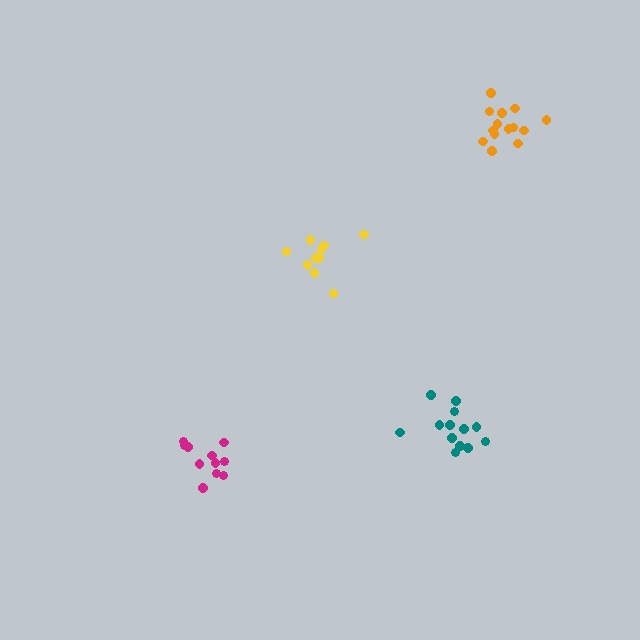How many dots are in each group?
Group 1: 11 dots, Group 2: 10 dots, Group 3: 13 dots, Group 4: 14 dots (48 total).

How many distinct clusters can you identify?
There are 4 distinct clusters.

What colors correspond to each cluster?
The clusters are colored: magenta, yellow, teal, orange.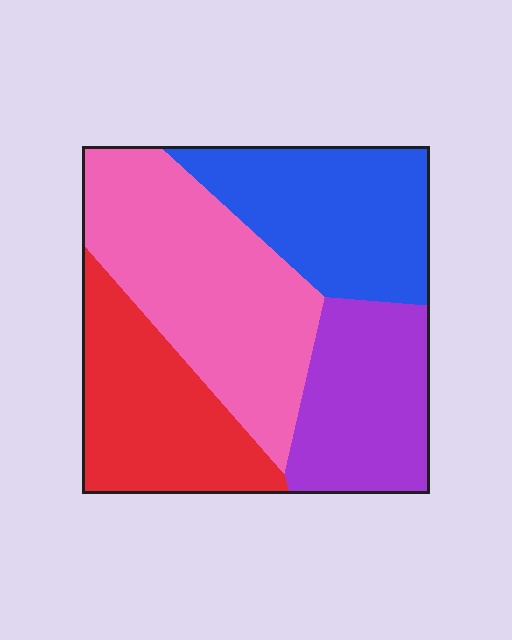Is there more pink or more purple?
Pink.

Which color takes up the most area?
Pink, at roughly 35%.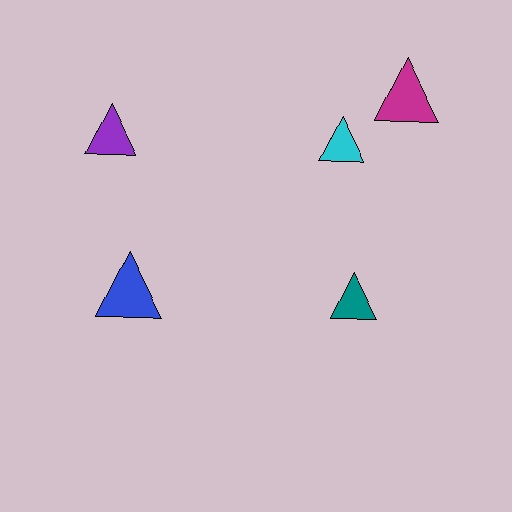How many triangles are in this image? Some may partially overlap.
There are 5 triangles.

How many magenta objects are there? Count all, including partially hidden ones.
There is 1 magenta object.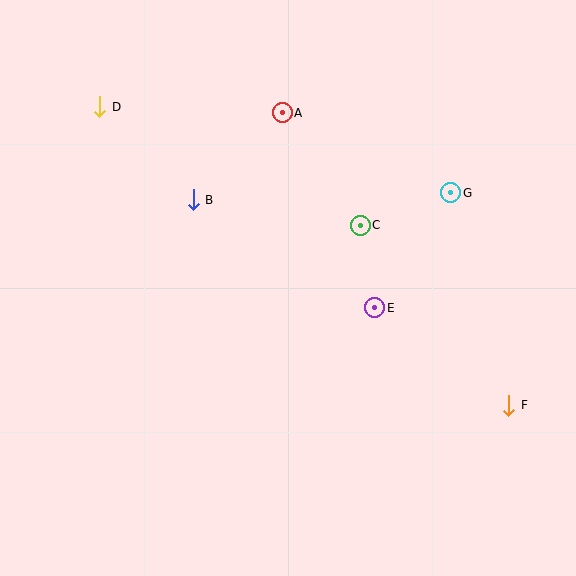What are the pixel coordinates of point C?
Point C is at (360, 225).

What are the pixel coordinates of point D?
Point D is at (100, 107).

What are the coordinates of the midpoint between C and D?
The midpoint between C and D is at (230, 166).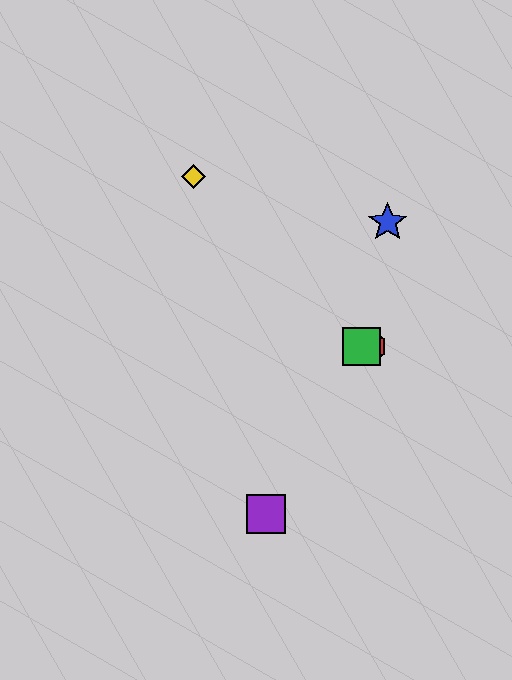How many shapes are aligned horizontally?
2 shapes (the red hexagon, the green square) are aligned horizontally.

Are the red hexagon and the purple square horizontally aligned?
No, the red hexagon is at y≈347 and the purple square is at y≈514.